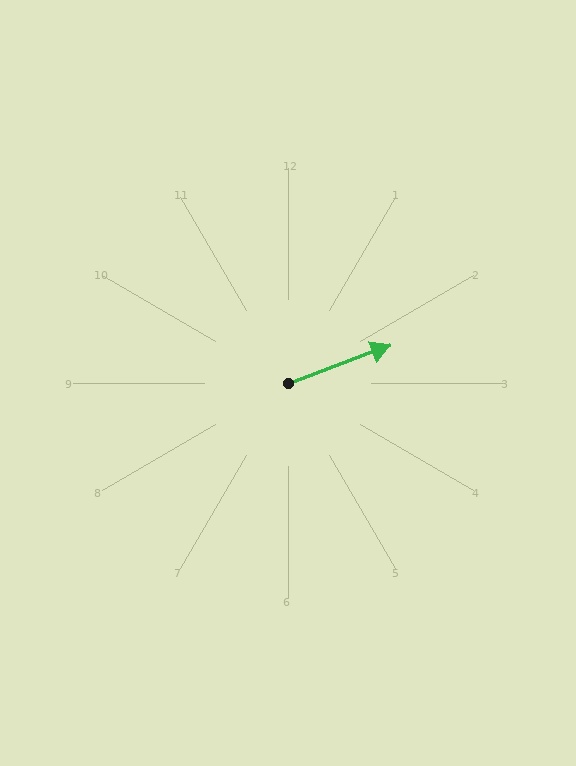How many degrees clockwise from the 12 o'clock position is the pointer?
Approximately 70 degrees.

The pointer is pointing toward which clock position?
Roughly 2 o'clock.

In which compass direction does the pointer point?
East.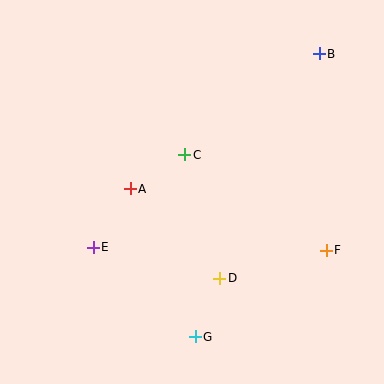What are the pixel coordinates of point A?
Point A is at (130, 189).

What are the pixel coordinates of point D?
Point D is at (220, 278).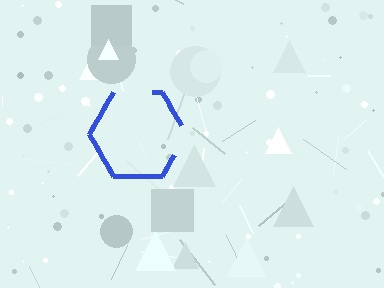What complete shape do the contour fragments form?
The contour fragments form a hexagon.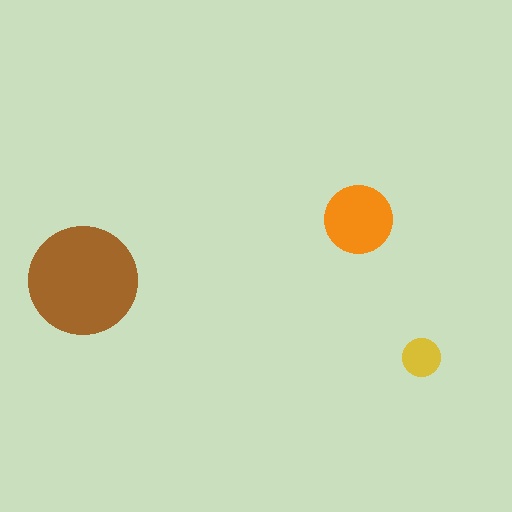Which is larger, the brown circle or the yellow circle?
The brown one.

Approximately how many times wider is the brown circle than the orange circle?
About 1.5 times wider.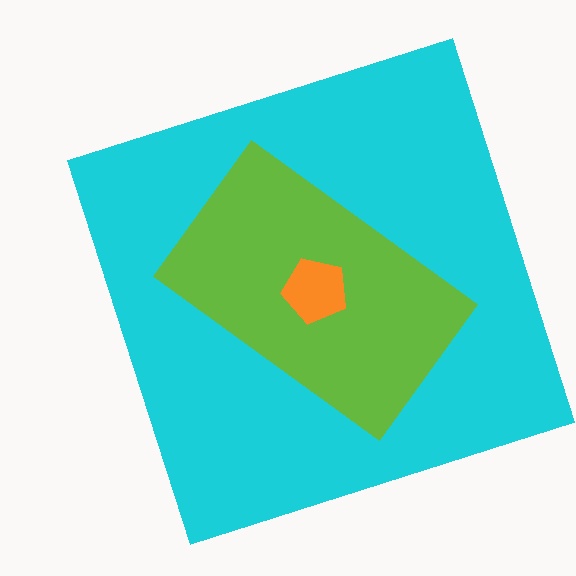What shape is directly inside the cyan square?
The lime rectangle.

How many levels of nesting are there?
3.